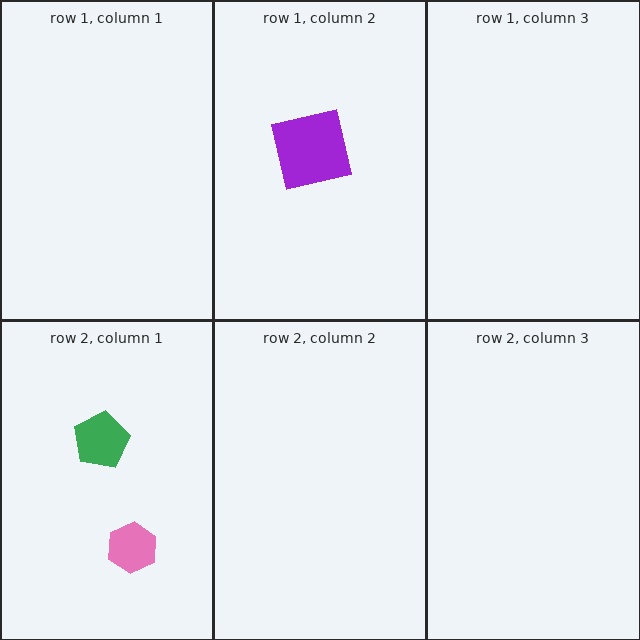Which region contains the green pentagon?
The row 2, column 1 region.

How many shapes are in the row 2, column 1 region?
2.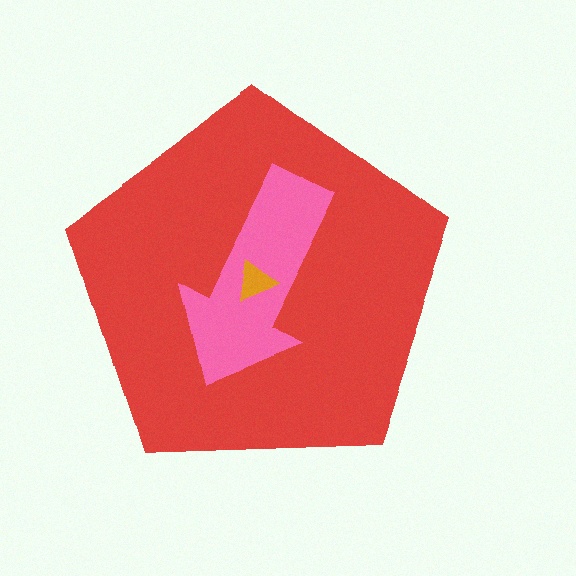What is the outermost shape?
The red pentagon.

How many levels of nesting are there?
3.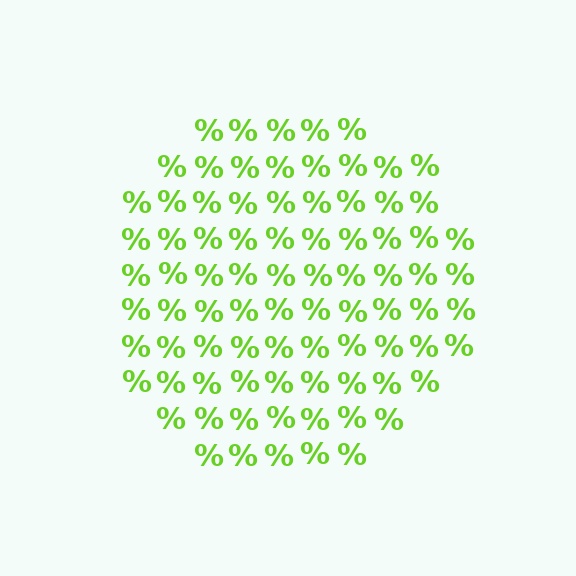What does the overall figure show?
The overall figure shows a circle.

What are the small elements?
The small elements are percent signs.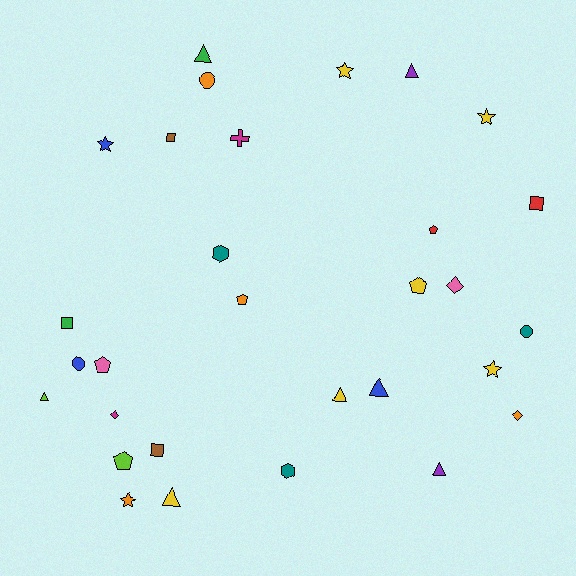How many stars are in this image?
There are 5 stars.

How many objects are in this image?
There are 30 objects.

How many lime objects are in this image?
There are 2 lime objects.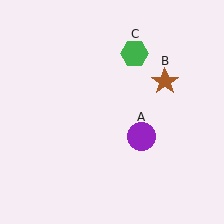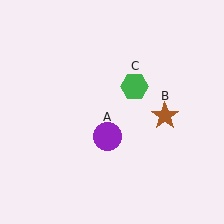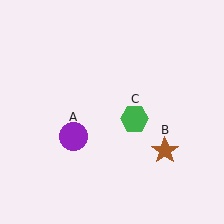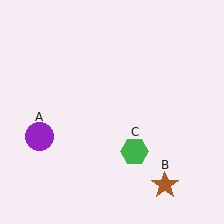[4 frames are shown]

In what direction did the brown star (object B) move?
The brown star (object B) moved down.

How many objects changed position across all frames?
3 objects changed position: purple circle (object A), brown star (object B), green hexagon (object C).